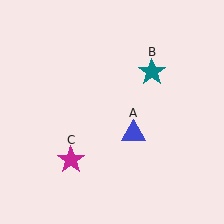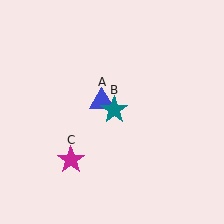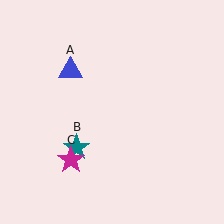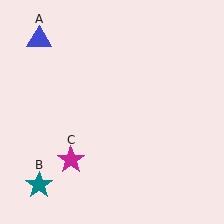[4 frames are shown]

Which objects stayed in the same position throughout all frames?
Magenta star (object C) remained stationary.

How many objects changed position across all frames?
2 objects changed position: blue triangle (object A), teal star (object B).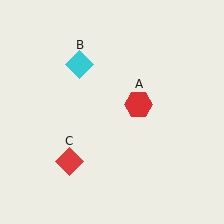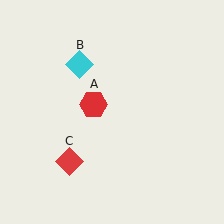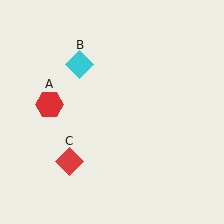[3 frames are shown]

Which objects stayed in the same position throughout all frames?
Cyan diamond (object B) and red diamond (object C) remained stationary.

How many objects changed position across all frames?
1 object changed position: red hexagon (object A).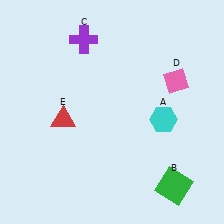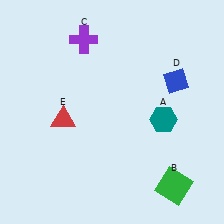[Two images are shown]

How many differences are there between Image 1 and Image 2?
There are 2 differences between the two images.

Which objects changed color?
A changed from cyan to teal. D changed from pink to blue.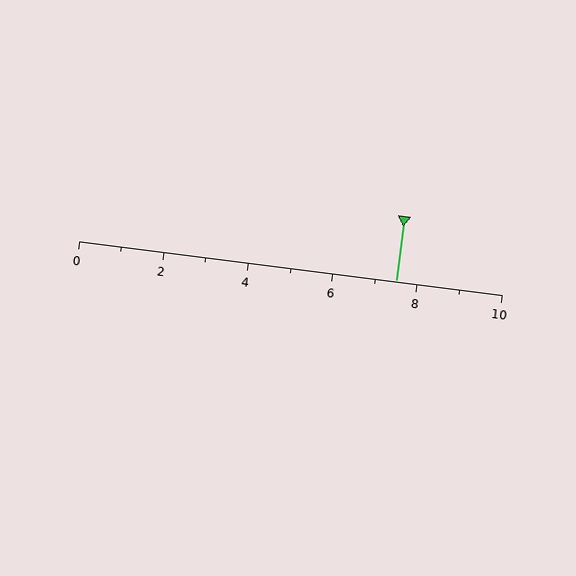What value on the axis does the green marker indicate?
The marker indicates approximately 7.5.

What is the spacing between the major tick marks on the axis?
The major ticks are spaced 2 apart.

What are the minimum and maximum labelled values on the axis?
The axis runs from 0 to 10.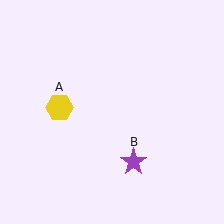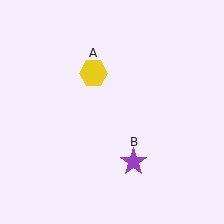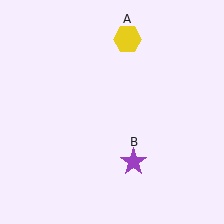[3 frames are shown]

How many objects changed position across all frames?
1 object changed position: yellow hexagon (object A).